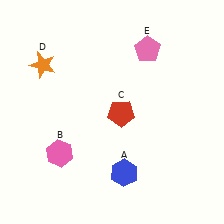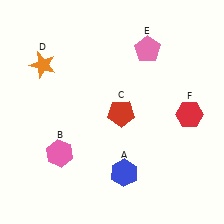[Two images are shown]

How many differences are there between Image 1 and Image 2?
There is 1 difference between the two images.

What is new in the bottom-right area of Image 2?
A red hexagon (F) was added in the bottom-right area of Image 2.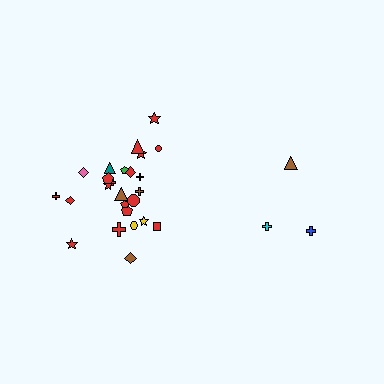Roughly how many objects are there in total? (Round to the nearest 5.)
Roughly 30 objects in total.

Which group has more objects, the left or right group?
The left group.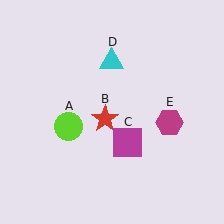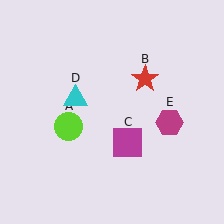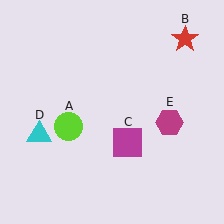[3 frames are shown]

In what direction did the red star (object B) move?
The red star (object B) moved up and to the right.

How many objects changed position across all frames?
2 objects changed position: red star (object B), cyan triangle (object D).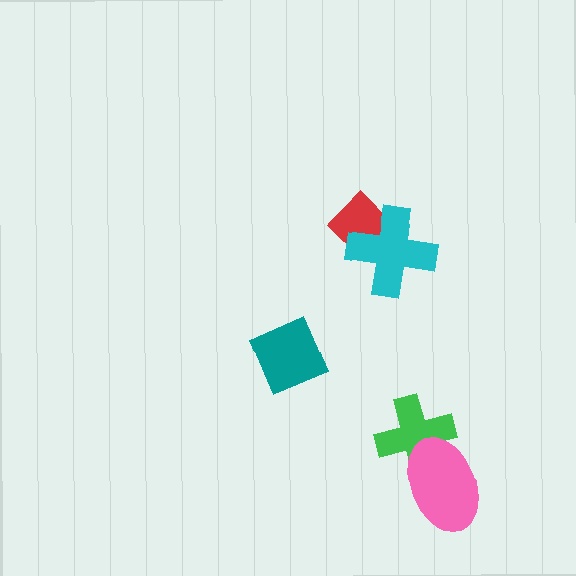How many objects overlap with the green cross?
1 object overlaps with the green cross.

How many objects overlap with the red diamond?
1 object overlaps with the red diamond.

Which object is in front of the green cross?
The pink ellipse is in front of the green cross.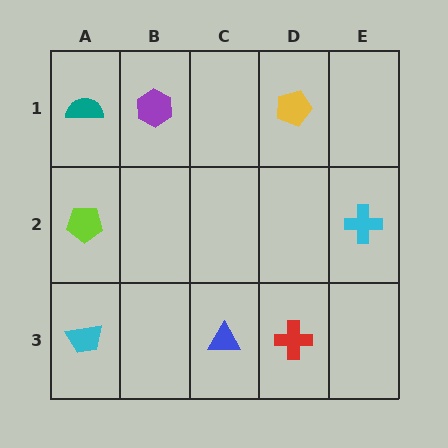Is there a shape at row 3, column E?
No, that cell is empty.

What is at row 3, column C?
A blue triangle.